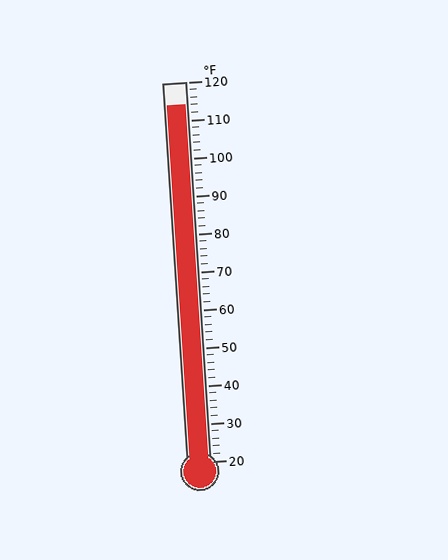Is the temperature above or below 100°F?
The temperature is above 100°F.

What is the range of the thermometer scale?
The thermometer scale ranges from 20°F to 120°F.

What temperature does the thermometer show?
The thermometer shows approximately 114°F.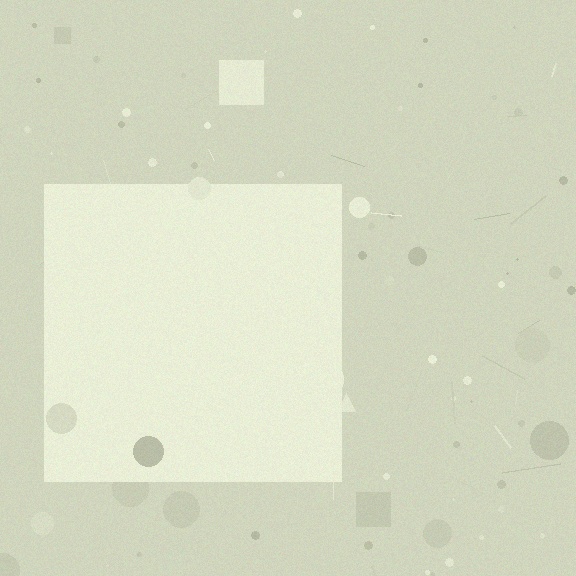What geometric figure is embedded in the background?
A square is embedded in the background.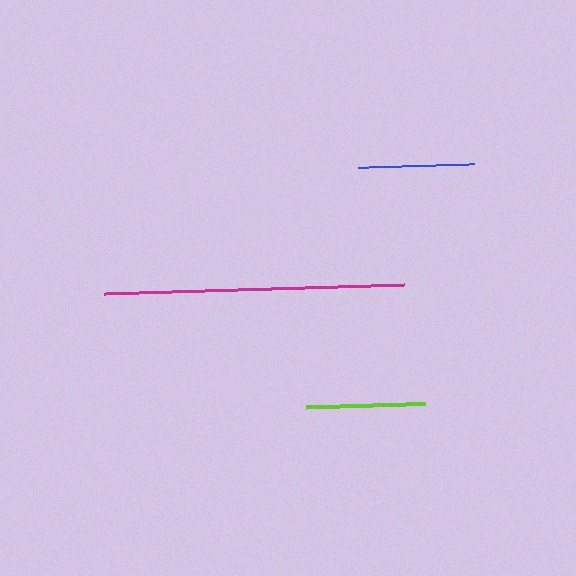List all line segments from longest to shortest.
From longest to shortest: magenta, lime, blue.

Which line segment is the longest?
The magenta line is the longest at approximately 301 pixels.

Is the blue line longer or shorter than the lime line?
The lime line is longer than the blue line.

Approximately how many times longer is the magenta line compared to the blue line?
The magenta line is approximately 2.6 times the length of the blue line.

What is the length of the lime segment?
The lime segment is approximately 120 pixels long.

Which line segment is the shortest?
The blue line is the shortest at approximately 116 pixels.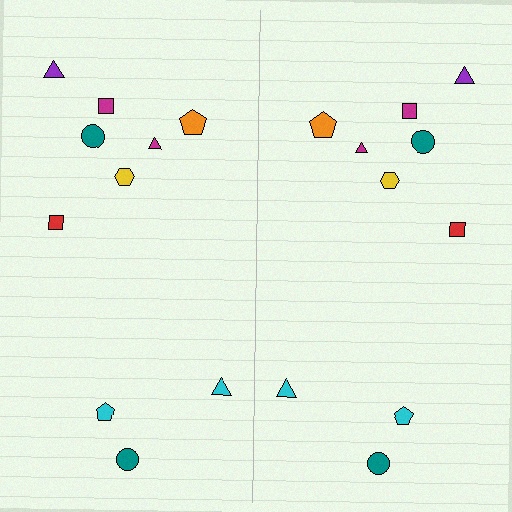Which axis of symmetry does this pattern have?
The pattern has a vertical axis of symmetry running through the center of the image.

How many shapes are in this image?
There are 20 shapes in this image.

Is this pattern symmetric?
Yes, this pattern has bilateral (reflection) symmetry.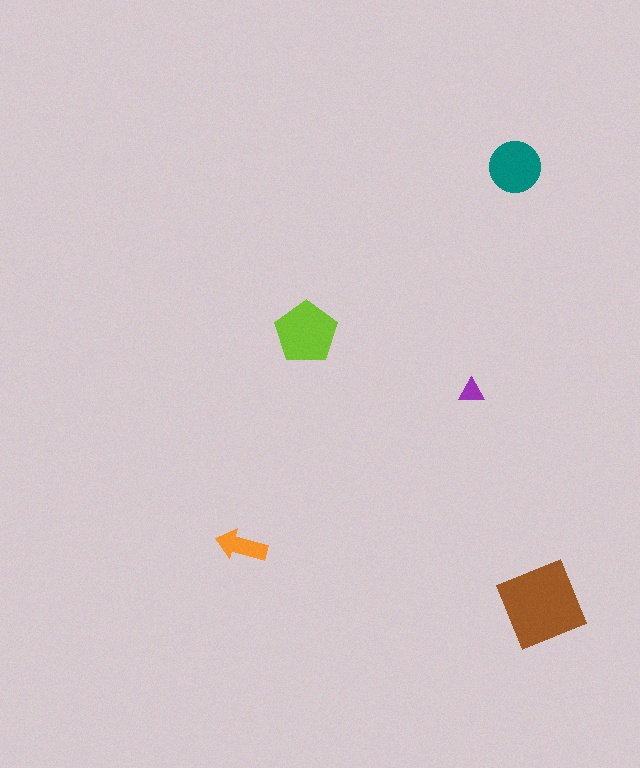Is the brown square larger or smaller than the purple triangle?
Larger.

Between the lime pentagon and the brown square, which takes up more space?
The brown square.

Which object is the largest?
The brown square.